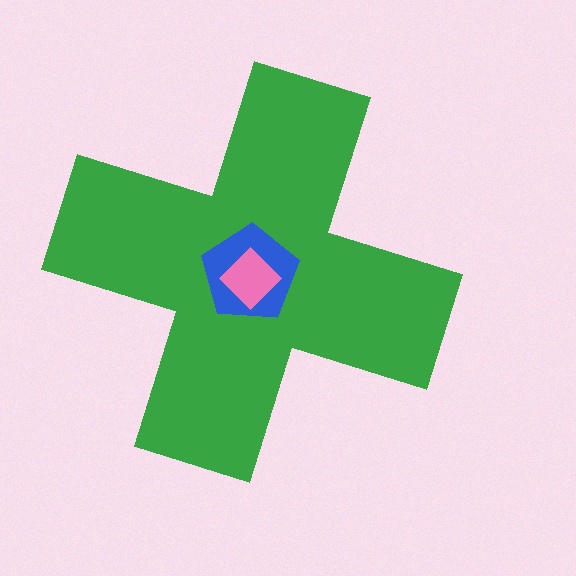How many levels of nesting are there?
3.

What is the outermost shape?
The green cross.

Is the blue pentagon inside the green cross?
Yes.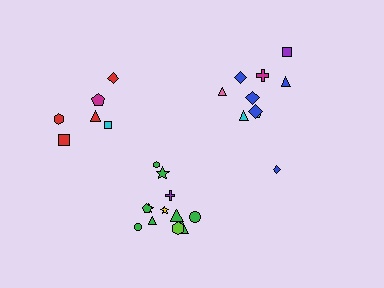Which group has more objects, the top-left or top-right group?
The top-right group.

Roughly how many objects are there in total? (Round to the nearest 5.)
Roughly 30 objects in total.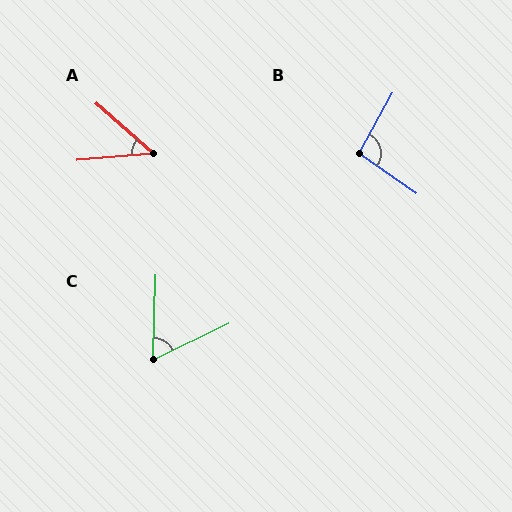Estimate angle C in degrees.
Approximately 63 degrees.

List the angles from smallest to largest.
A (47°), C (63°), B (96°).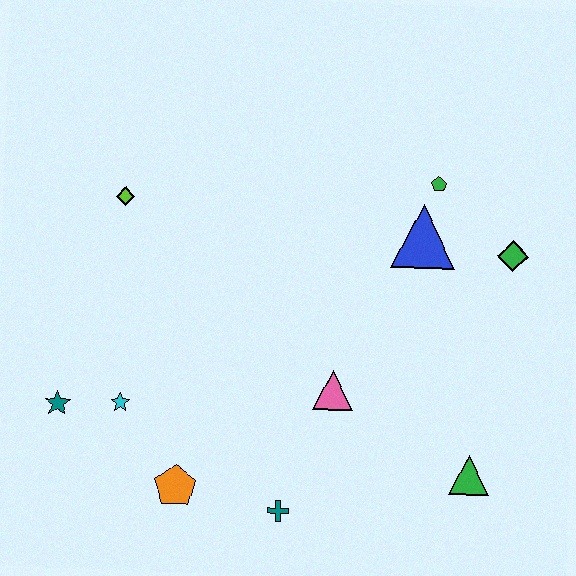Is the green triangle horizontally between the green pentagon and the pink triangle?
No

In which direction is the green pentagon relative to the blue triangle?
The green pentagon is above the blue triangle.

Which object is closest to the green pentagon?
The blue triangle is closest to the green pentagon.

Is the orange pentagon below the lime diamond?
Yes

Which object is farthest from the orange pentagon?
The green diamond is farthest from the orange pentagon.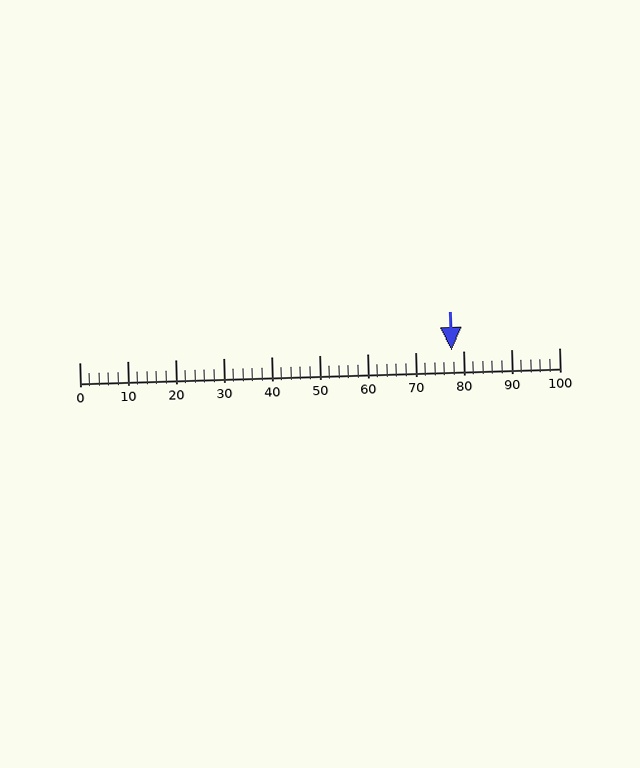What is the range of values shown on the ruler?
The ruler shows values from 0 to 100.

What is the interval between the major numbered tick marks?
The major tick marks are spaced 10 units apart.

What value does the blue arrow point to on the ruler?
The blue arrow points to approximately 78.